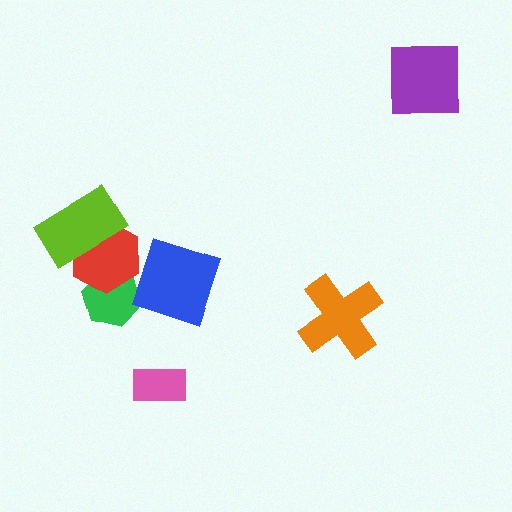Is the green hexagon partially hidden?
Yes, it is partially covered by another shape.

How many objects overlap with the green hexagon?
2 objects overlap with the green hexagon.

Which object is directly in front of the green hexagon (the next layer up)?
The red hexagon is directly in front of the green hexagon.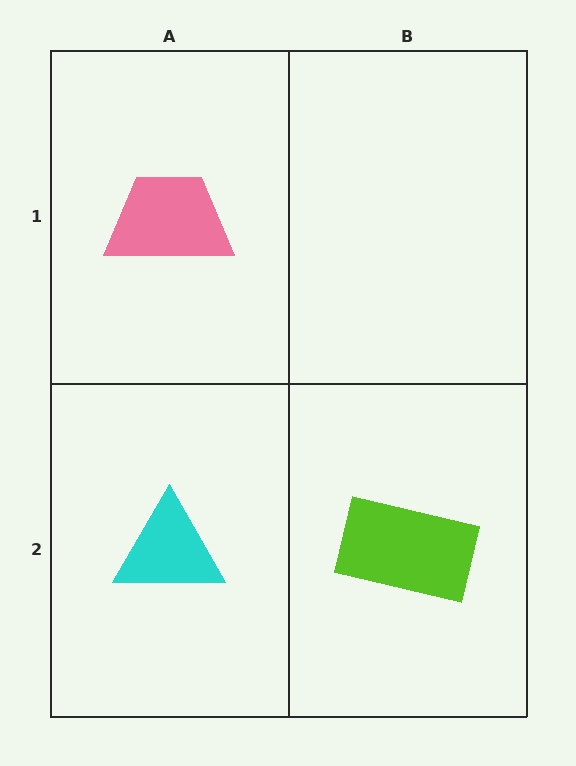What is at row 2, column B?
A lime rectangle.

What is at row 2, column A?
A cyan triangle.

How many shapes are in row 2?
2 shapes.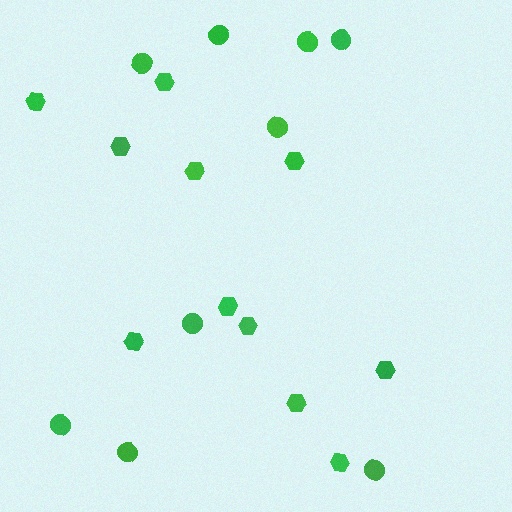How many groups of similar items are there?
There are 2 groups: one group of circles (9) and one group of hexagons (11).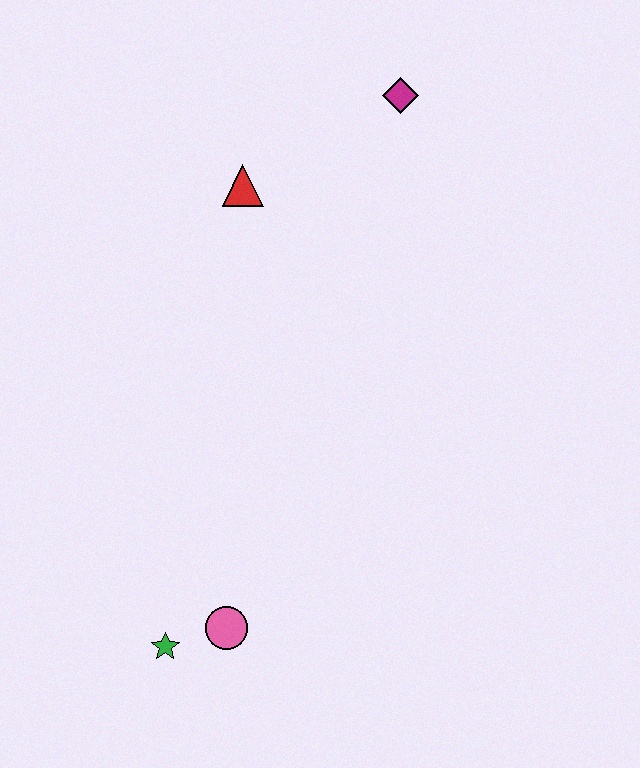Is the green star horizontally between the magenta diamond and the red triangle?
No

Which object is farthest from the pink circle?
The magenta diamond is farthest from the pink circle.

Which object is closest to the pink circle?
The green star is closest to the pink circle.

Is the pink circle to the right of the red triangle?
No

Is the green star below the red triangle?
Yes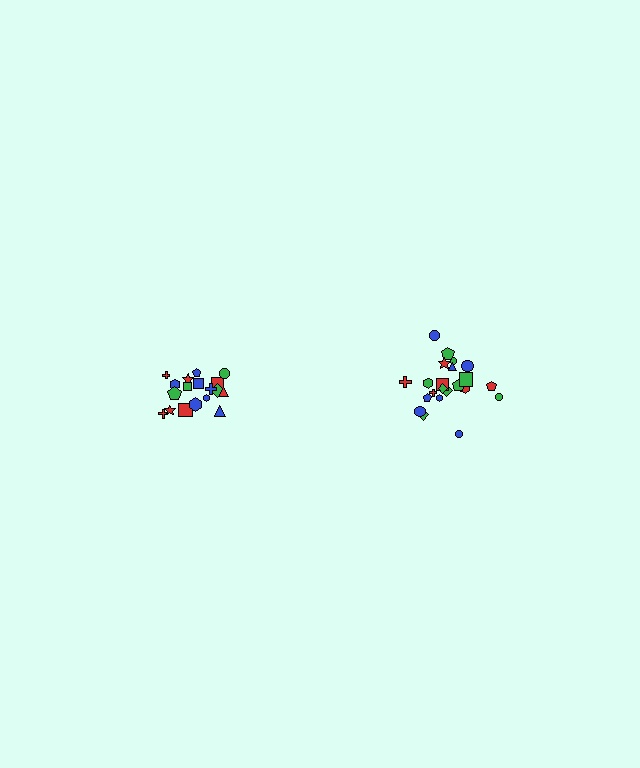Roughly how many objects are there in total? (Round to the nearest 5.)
Roughly 45 objects in total.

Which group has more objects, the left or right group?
The right group.